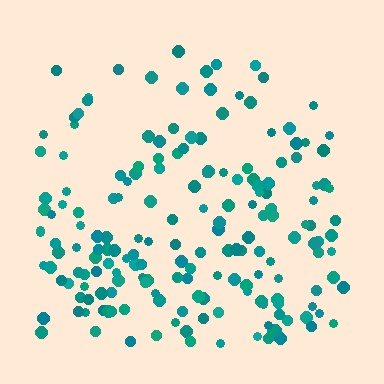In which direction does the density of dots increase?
From top to bottom, with the bottom side densest.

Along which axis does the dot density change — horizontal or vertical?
Vertical.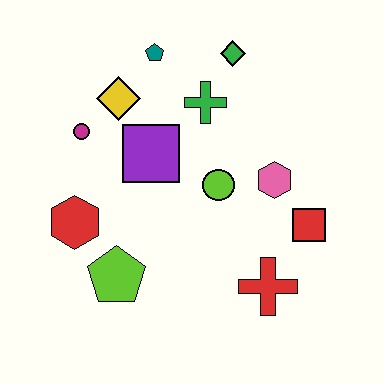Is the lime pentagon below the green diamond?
Yes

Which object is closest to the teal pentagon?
The yellow diamond is closest to the teal pentagon.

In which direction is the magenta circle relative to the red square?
The magenta circle is to the left of the red square.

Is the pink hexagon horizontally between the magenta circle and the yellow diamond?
No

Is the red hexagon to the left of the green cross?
Yes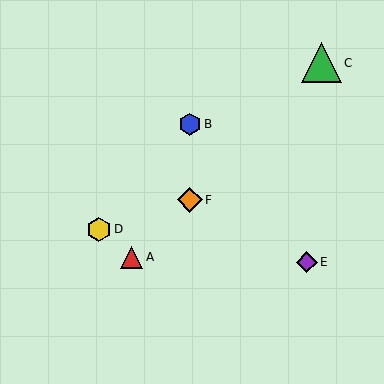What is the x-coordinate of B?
Object B is at x≈190.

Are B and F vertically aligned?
Yes, both are at x≈190.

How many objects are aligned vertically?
2 objects (B, F) are aligned vertically.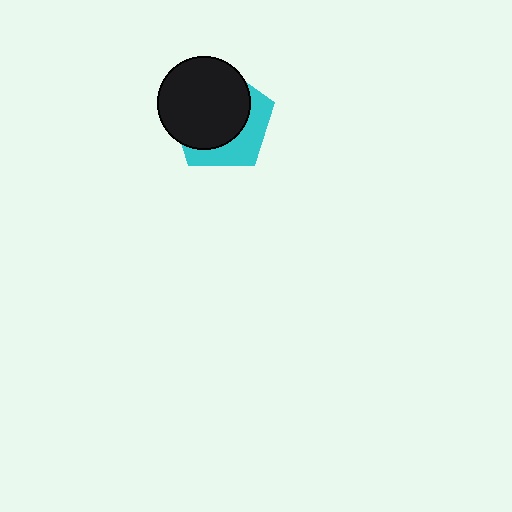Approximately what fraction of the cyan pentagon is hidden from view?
Roughly 65% of the cyan pentagon is hidden behind the black circle.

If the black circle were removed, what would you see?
You would see the complete cyan pentagon.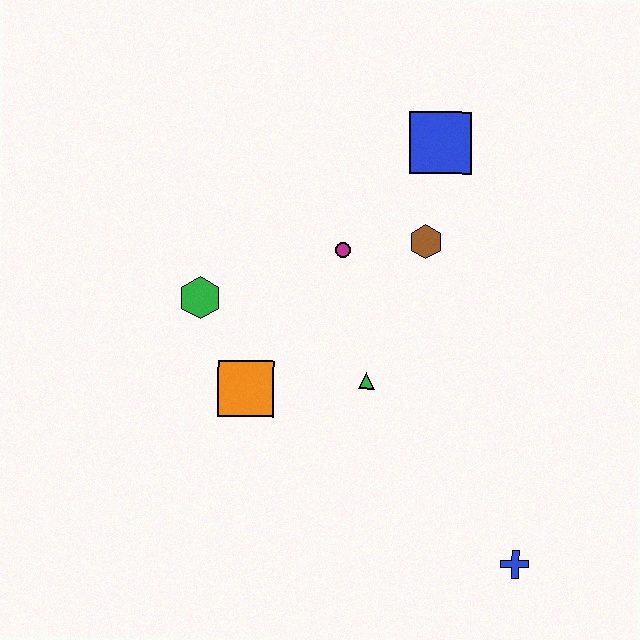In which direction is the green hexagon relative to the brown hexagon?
The green hexagon is to the left of the brown hexagon.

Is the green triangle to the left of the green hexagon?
No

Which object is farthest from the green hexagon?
The blue cross is farthest from the green hexagon.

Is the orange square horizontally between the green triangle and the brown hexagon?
No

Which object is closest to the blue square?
The brown hexagon is closest to the blue square.